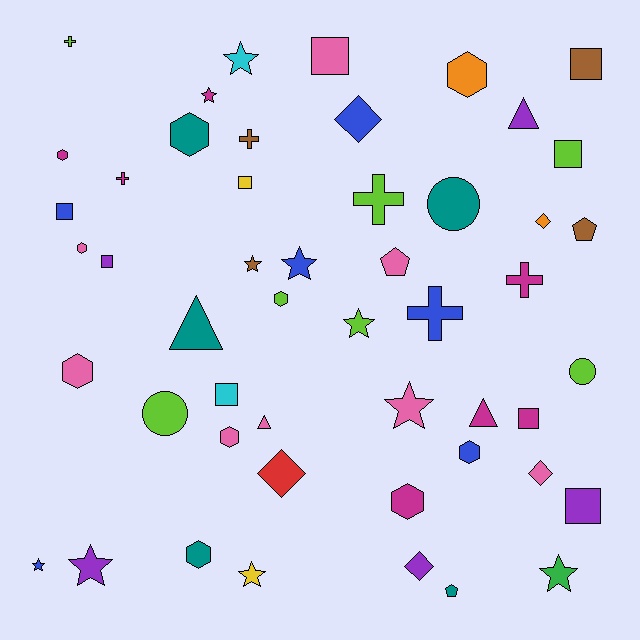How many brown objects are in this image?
There are 4 brown objects.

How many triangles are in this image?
There are 4 triangles.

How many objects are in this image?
There are 50 objects.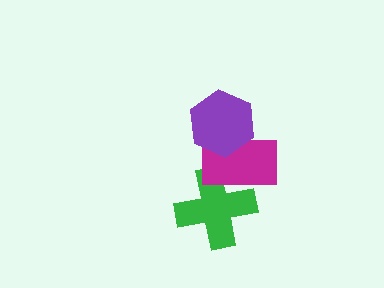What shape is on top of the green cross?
The magenta rectangle is on top of the green cross.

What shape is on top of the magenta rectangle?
The purple hexagon is on top of the magenta rectangle.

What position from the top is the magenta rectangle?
The magenta rectangle is 2nd from the top.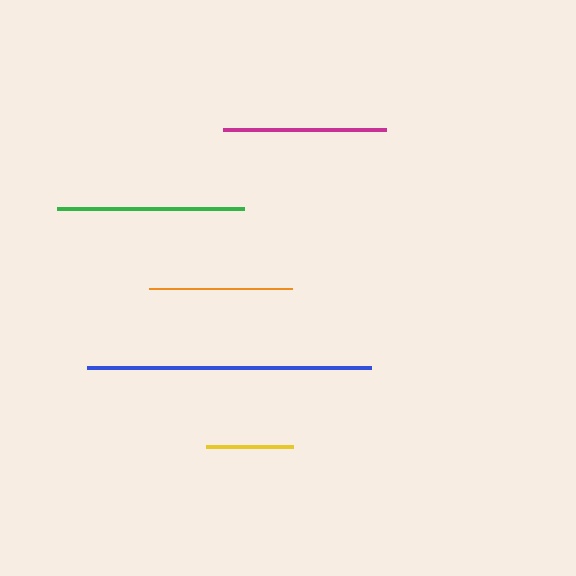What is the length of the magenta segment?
The magenta segment is approximately 163 pixels long.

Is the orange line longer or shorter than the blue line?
The blue line is longer than the orange line.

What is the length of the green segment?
The green segment is approximately 187 pixels long.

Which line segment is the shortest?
The yellow line is the shortest at approximately 87 pixels.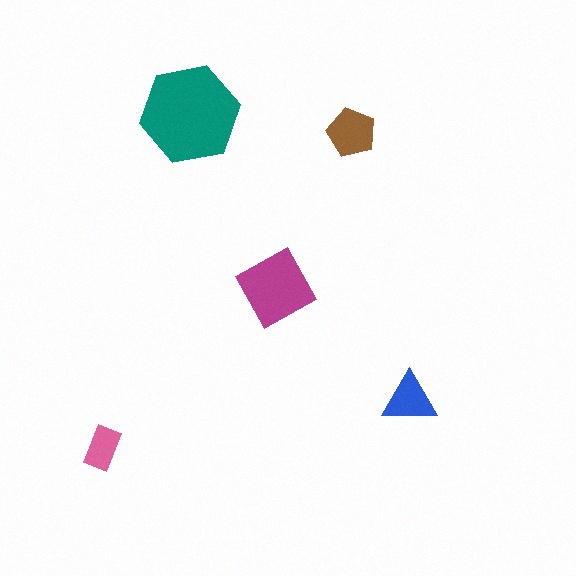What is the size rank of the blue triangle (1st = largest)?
4th.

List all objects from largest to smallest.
The teal hexagon, the magenta diamond, the brown pentagon, the blue triangle, the pink rectangle.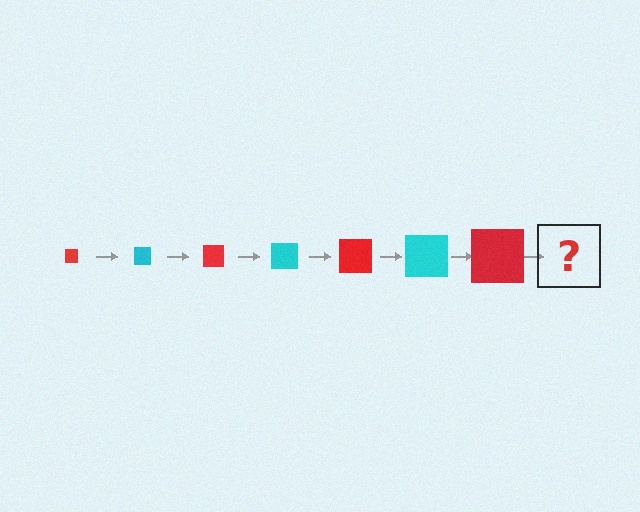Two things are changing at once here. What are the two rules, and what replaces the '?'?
The two rules are that the square grows larger each step and the color cycles through red and cyan. The '?' should be a cyan square, larger than the previous one.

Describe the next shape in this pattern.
It should be a cyan square, larger than the previous one.